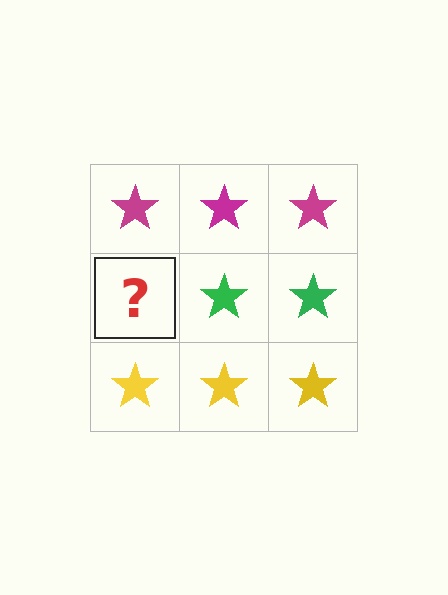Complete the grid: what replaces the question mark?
The question mark should be replaced with a green star.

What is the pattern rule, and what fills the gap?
The rule is that each row has a consistent color. The gap should be filled with a green star.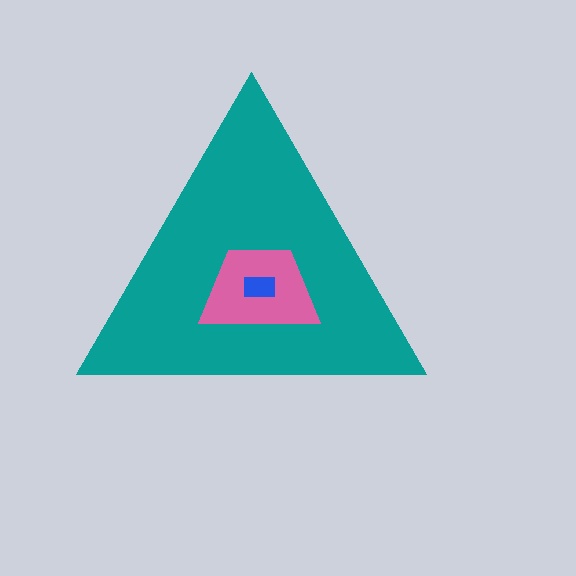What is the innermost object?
The blue rectangle.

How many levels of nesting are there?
3.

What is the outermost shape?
The teal triangle.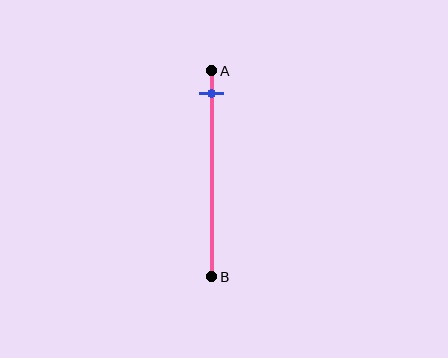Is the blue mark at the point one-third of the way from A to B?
No, the mark is at about 10% from A, not at the 33% one-third point.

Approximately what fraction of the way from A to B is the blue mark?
The blue mark is approximately 10% of the way from A to B.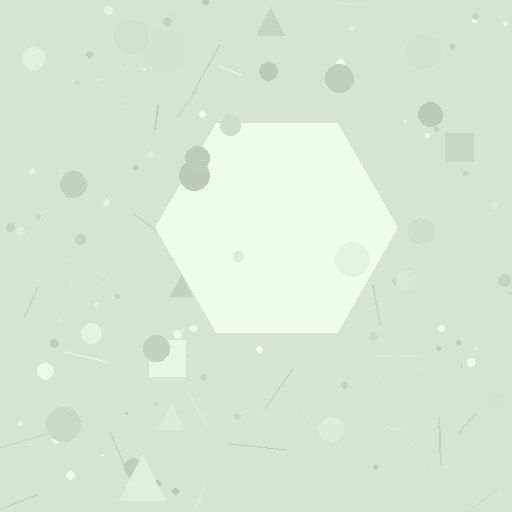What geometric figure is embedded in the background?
A hexagon is embedded in the background.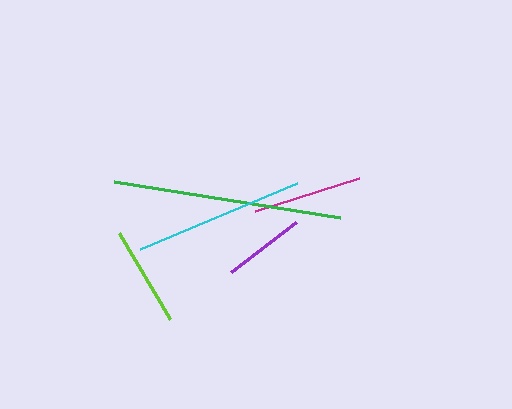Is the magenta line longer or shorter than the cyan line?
The cyan line is longer than the magenta line.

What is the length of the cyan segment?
The cyan segment is approximately 170 pixels long.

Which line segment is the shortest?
The purple line is the shortest at approximately 83 pixels.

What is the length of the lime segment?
The lime segment is approximately 101 pixels long.